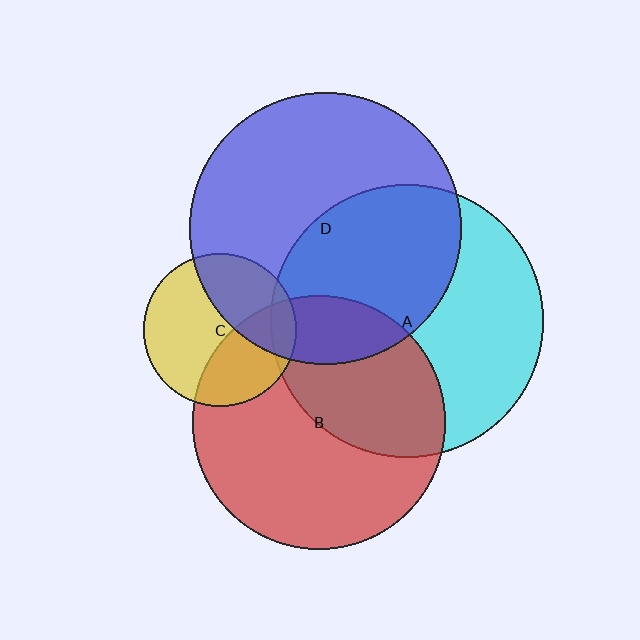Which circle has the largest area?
Circle A (cyan).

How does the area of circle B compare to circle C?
Approximately 2.8 times.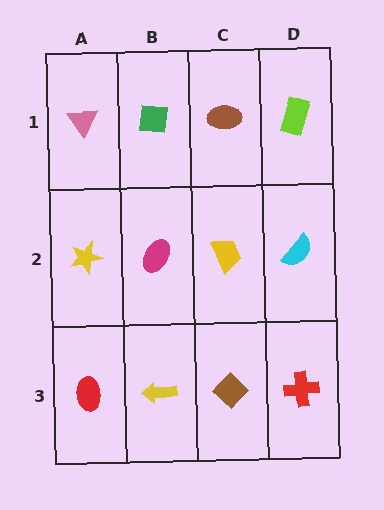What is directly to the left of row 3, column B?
A red ellipse.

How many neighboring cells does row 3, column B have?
3.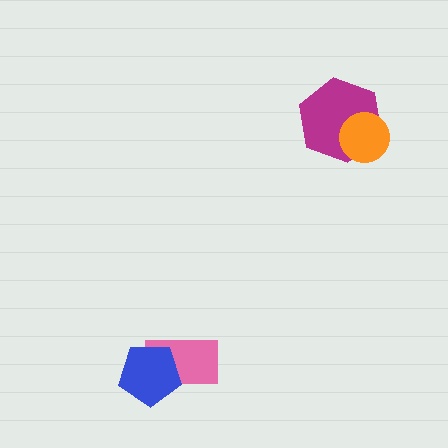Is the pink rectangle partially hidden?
Yes, it is partially covered by another shape.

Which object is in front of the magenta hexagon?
The orange circle is in front of the magenta hexagon.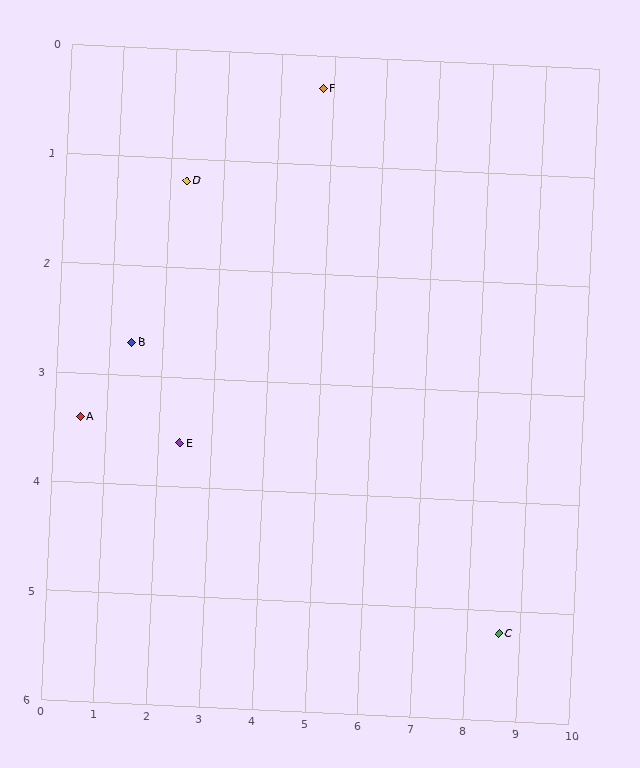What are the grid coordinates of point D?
Point D is at approximately (2.3, 1.2).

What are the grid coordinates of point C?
Point C is at approximately (8.6, 5.2).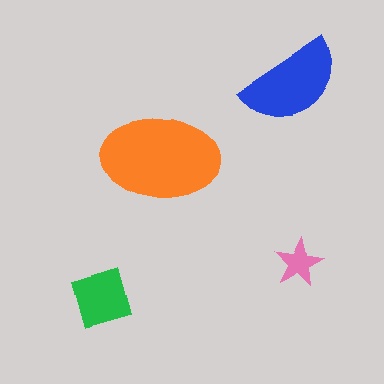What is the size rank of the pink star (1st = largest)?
4th.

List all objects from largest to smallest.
The orange ellipse, the blue semicircle, the green square, the pink star.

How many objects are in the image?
There are 4 objects in the image.